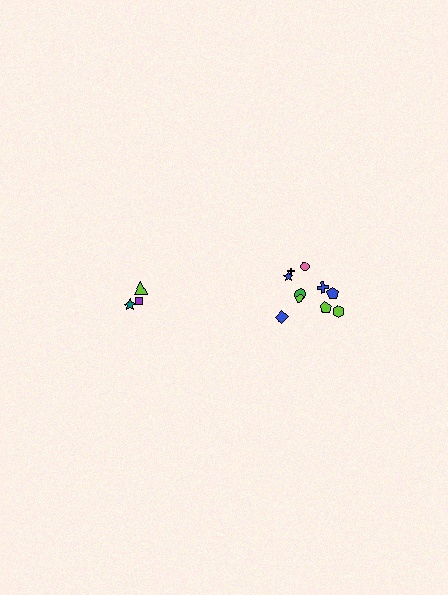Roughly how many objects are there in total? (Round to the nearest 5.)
Roughly 15 objects in total.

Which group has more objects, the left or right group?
The right group.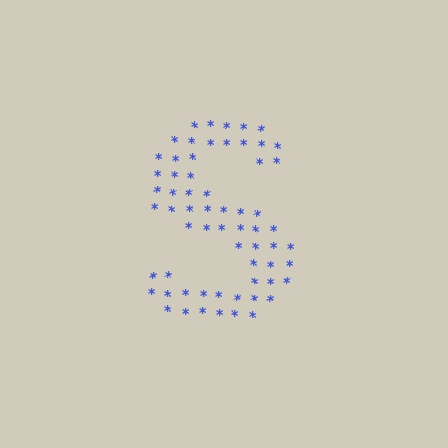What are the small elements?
The small elements are asterisks.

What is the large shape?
The large shape is the letter S.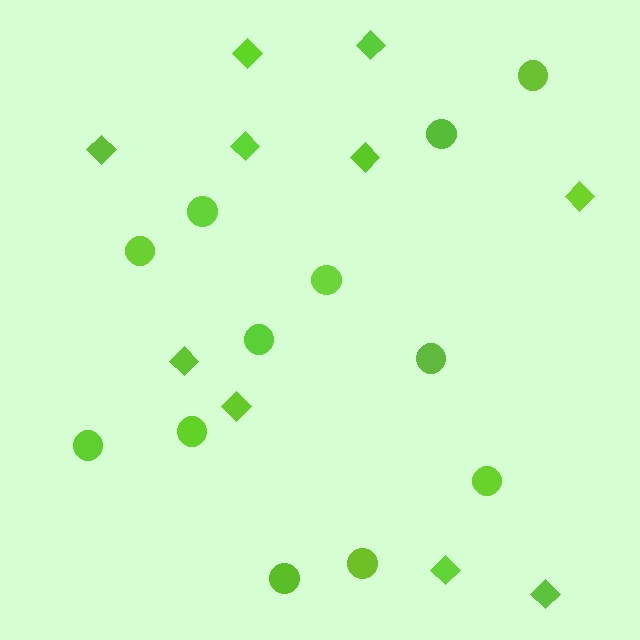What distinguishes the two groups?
There are 2 groups: one group of diamonds (10) and one group of circles (12).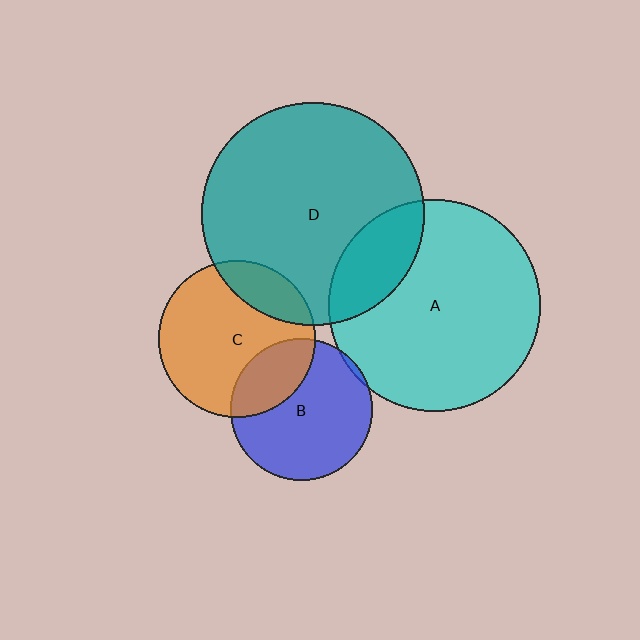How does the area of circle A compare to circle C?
Approximately 1.8 times.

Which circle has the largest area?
Circle D (teal).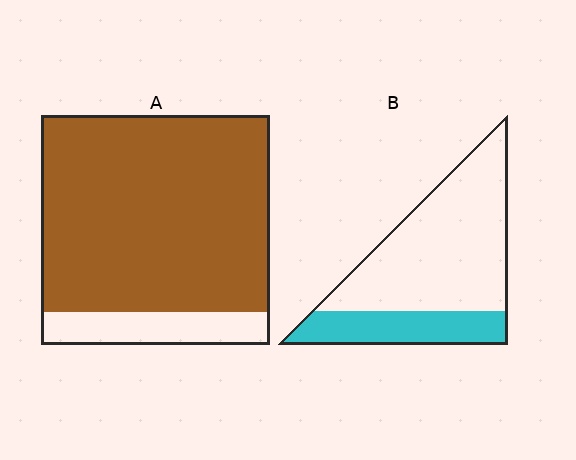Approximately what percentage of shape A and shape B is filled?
A is approximately 85% and B is approximately 25%.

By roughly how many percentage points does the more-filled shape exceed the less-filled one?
By roughly 60 percentage points (A over B).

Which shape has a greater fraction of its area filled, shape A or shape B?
Shape A.